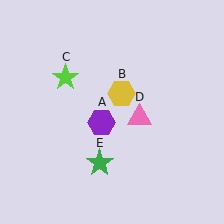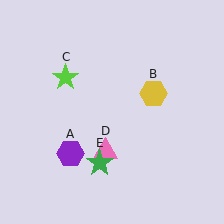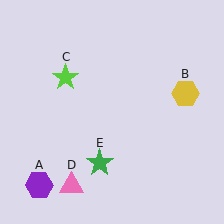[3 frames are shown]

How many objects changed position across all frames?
3 objects changed position: purple hexagon (object A), yellow hexagon (object B), pink triangle (object D).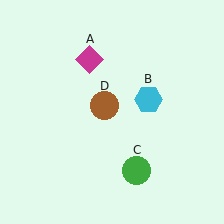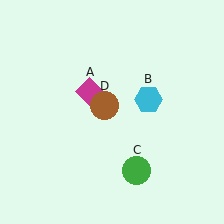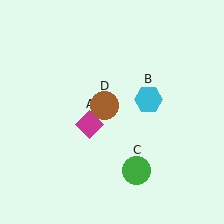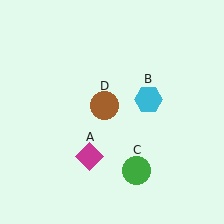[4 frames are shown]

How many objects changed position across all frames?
1 object changed position: magenta diamond (object A).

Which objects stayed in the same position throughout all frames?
Cyan hexagon (object B) and green circle (object C) and brown circle (object D) remained stationary.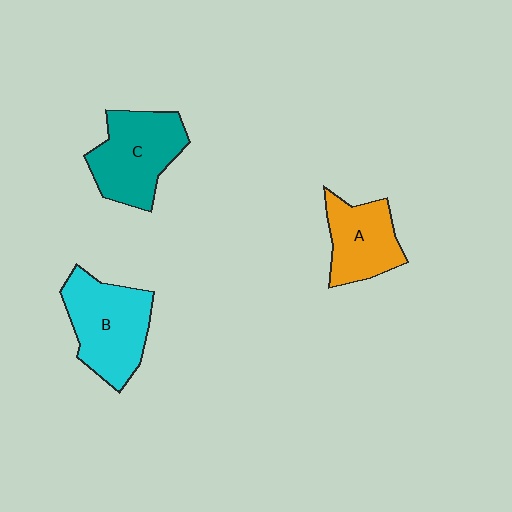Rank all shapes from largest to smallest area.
From largest to smallest: B (cyan), C (teal), A (orange).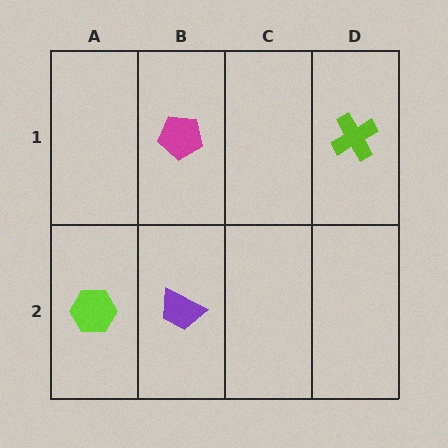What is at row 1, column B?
A magenta pentagon.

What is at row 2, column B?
A purple trapezoid.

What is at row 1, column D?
A lime cross.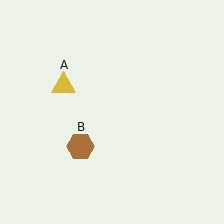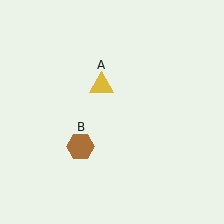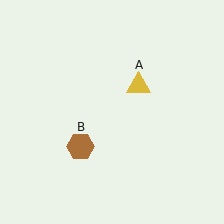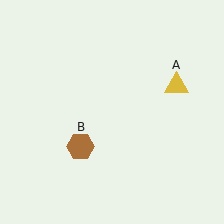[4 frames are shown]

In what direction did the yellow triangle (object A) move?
The yellow triangle (object A) moved right.